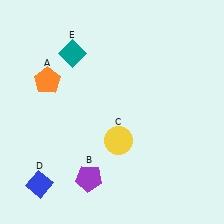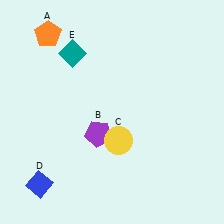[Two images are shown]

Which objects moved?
The objects that moved are: the orange pentagon (A), the purple pentagon (B).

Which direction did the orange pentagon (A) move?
The orange pentagon (A) moved up.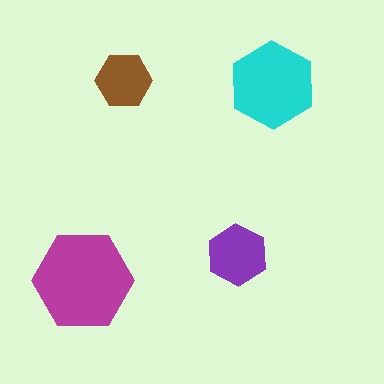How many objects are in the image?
There are 4 objects in the image.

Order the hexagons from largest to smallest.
the magenta one, the cyan one, the purple one, the brown one.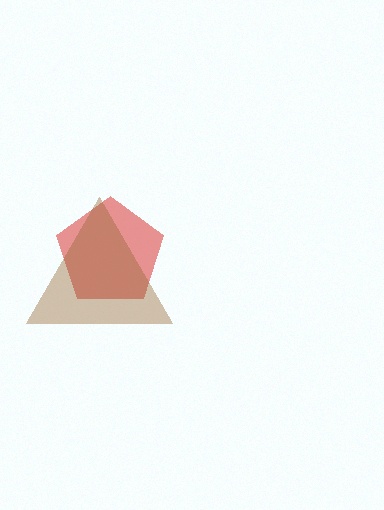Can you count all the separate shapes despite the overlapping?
Yes, there are 2 separate shapes.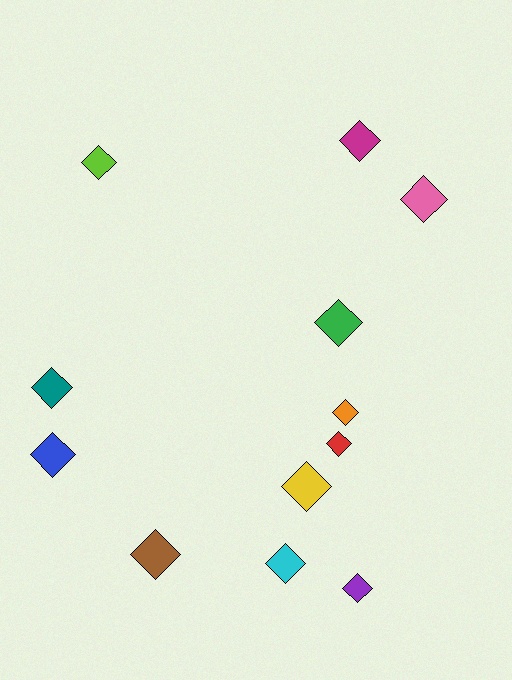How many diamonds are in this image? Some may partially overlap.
There are 12 diamonds.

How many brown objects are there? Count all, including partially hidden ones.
There is 1 brown object.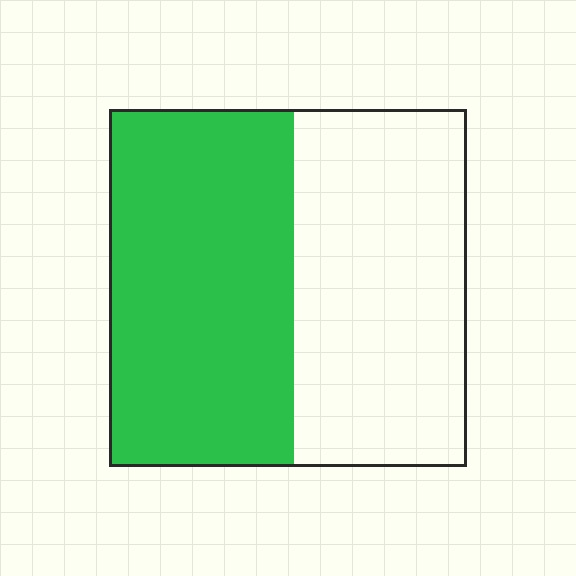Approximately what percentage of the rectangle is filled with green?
Approximately 50%.